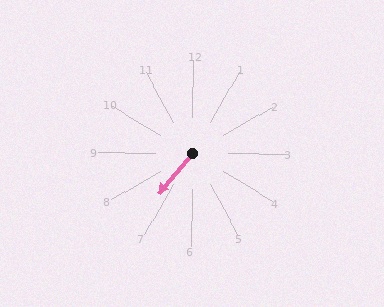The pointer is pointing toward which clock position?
Roughly 7 o'clock.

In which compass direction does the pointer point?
Southwest.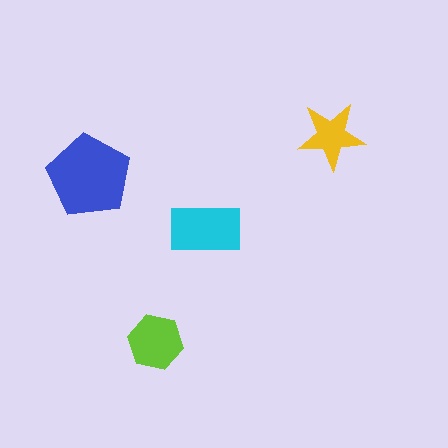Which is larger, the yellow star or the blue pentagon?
The blue pentagon.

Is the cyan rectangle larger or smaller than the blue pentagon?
Smaller.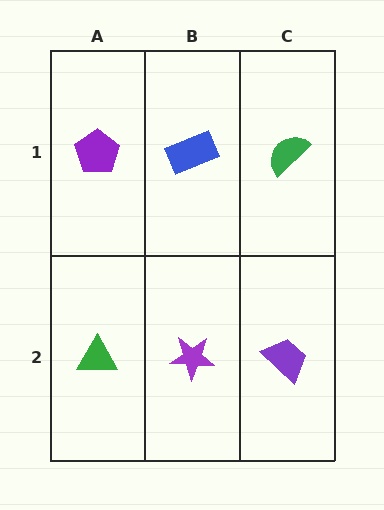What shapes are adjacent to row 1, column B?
A purple star (row 2, column B), a purple pentagon (row 1, column A), a green semicircle (row 1, column C).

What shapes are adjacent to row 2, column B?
A blue rectangle (row 1, column B), a green triangle (row 2, column A), a purple trapezoid (row 2, column C).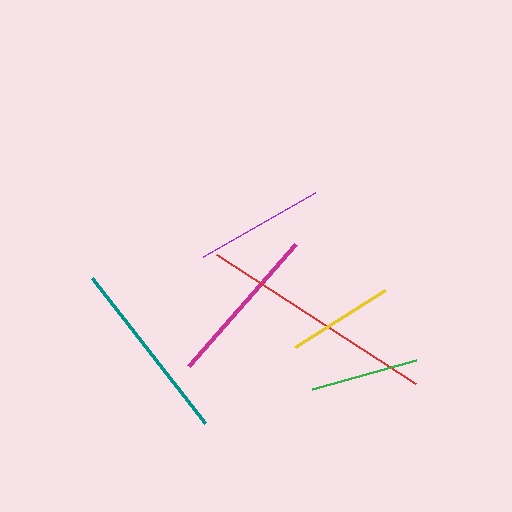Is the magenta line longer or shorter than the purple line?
The magenta line is longer than the purple line.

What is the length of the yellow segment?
The yellow segment is approximately 106 pixels long.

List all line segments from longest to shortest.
From longest to shortest: red, teal, magenta, purple, green, yellow.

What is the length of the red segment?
The red segment is approximately 237 pixels long.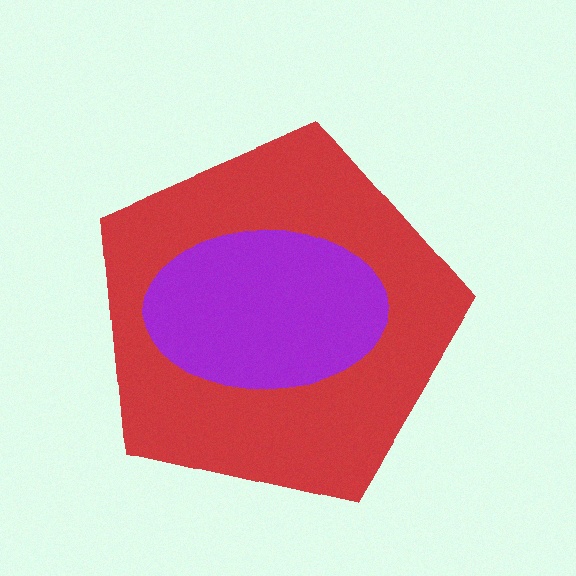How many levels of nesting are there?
2.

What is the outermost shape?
The red pentagon.